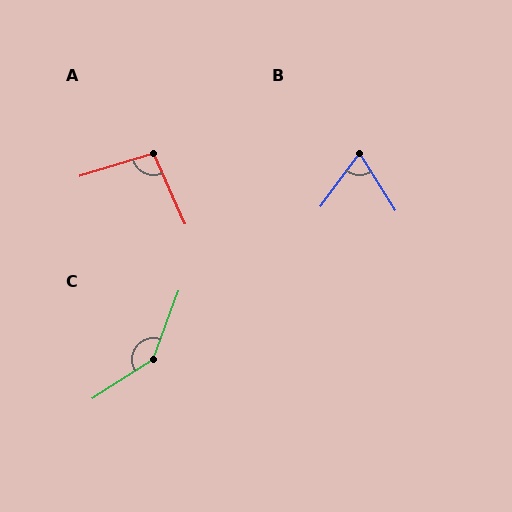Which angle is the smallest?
B, at approximately 69 degrees.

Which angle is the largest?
C, at approximately 143 degrees.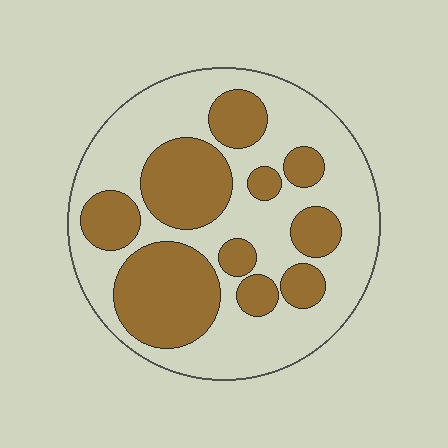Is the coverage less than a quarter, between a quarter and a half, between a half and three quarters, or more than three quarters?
Between a quarter and a half.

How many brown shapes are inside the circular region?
10.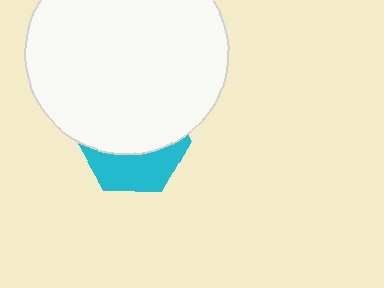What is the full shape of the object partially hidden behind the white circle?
The partially hidden object is a cyan hexagon.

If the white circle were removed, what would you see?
You would see the complete cyan hexagon.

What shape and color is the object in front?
The object in front is a white circle.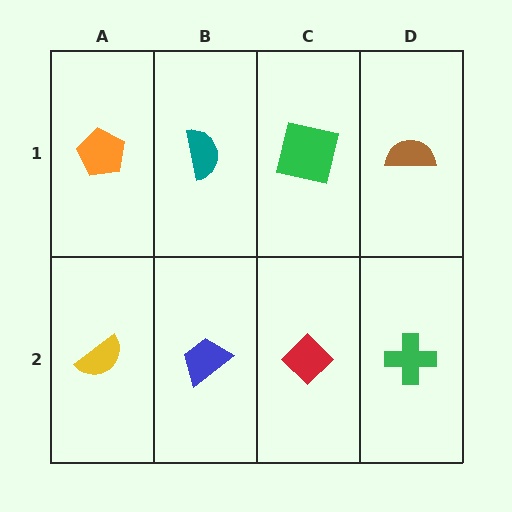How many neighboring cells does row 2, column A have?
2.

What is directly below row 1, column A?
A yellow semicircle.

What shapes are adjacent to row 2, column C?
A green square (row 1, column C), a blue trapezoid (row 2, column B), a green cross (row 2, column D).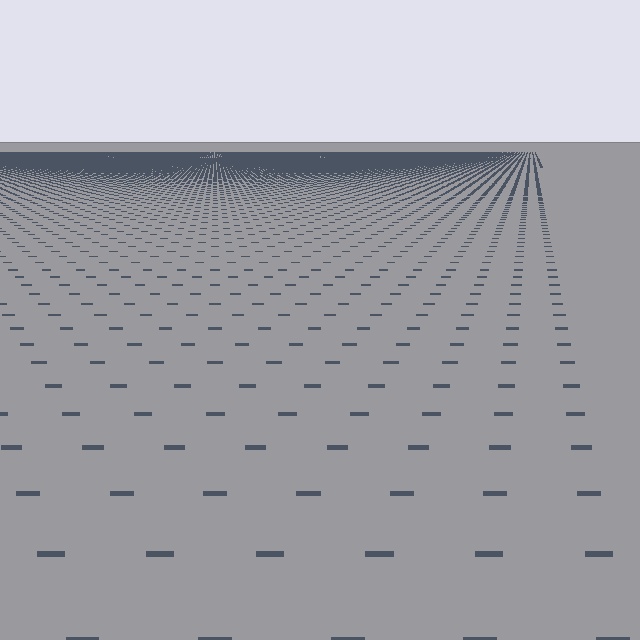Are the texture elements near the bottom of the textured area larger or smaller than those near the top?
Larger. Near the bottom, elements are closer to the viewer and appear at a bigger on-screen size.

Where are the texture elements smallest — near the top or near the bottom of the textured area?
Near the top.